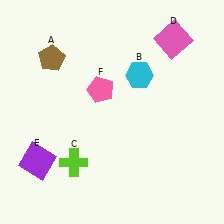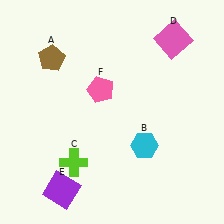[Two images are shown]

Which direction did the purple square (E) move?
The purple square (E) moved down.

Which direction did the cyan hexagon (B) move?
The cyan hexagon (B) moved down.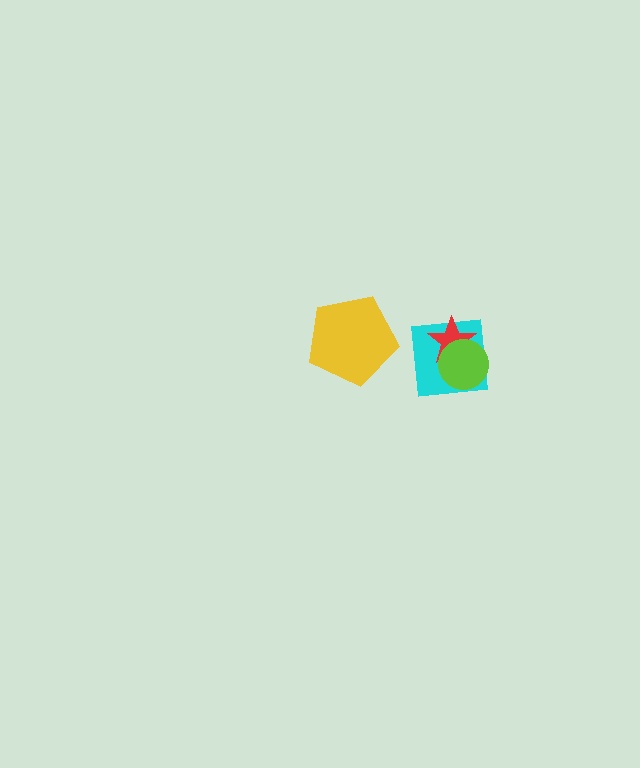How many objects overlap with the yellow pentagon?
0 objects overlap with the yellow pentagon.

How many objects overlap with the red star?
2 objects overlap with the red star.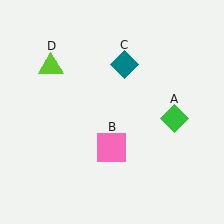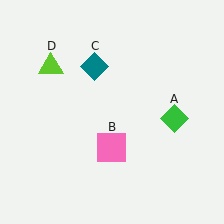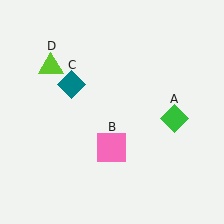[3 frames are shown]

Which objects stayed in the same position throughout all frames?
Green diamond (object A) and pink square (object B) and lime triangle (object D) remained stationary.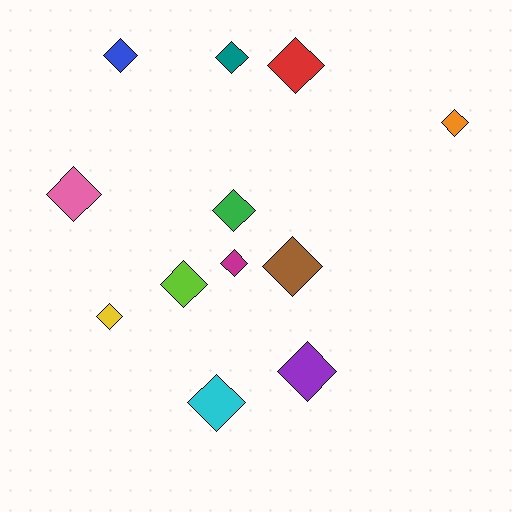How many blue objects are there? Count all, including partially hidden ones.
There is 1 blue object.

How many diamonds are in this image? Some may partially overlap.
There are 12 diamonds.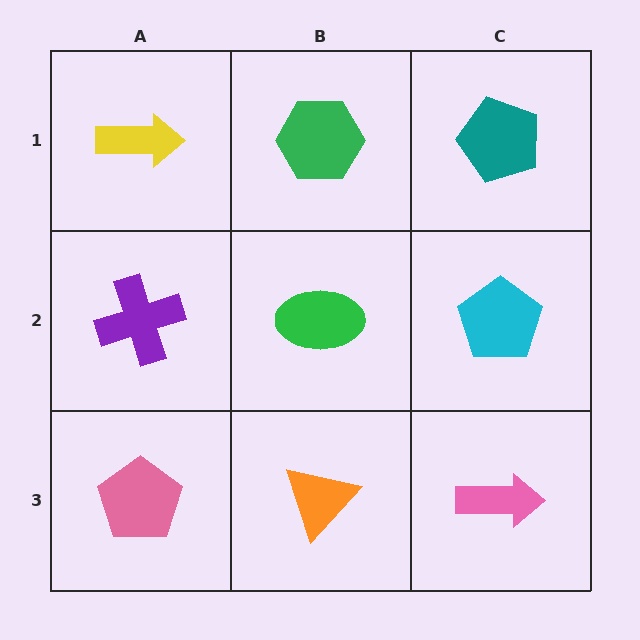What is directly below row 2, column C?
A pink arrow.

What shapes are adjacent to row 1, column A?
A purple cross (row 2, column A), a green hexagon (row 1, column B).